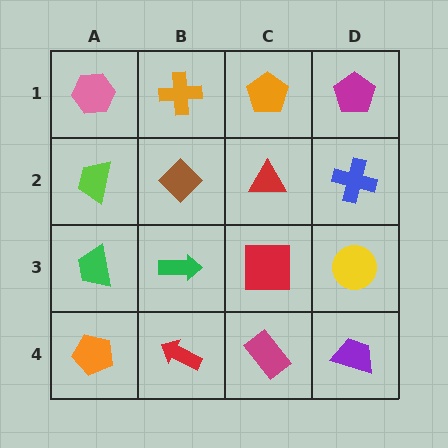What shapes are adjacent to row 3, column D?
A blue cross (row 2, column D), a purple trapezoid (row 4, column D), a red square (row 3, column C).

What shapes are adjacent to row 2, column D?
A magenta pentagon (row 1, column D), a yellow circle (row 3, column D), a red triangle (row 2, column C).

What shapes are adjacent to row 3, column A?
A lime trapezoid (row 2, column A), an orange pentagon (row 4, column A), a green arrow (row 3, column B).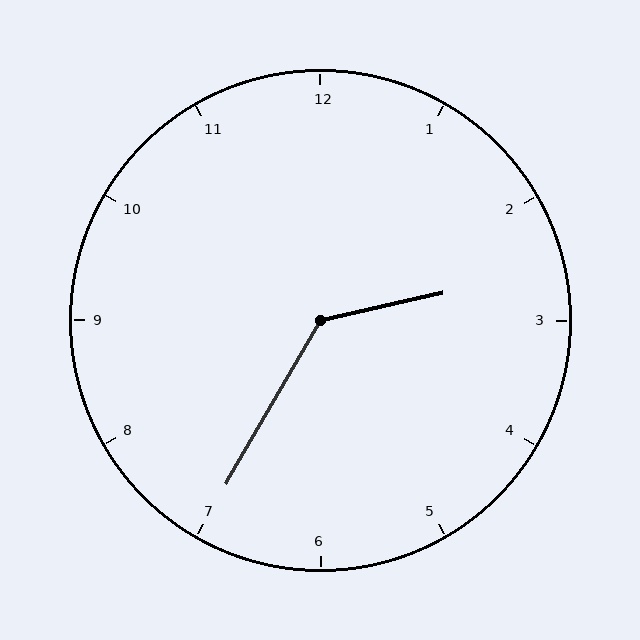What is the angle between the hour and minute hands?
Approximately 132 degrees.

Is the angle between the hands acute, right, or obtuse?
It is obtuse.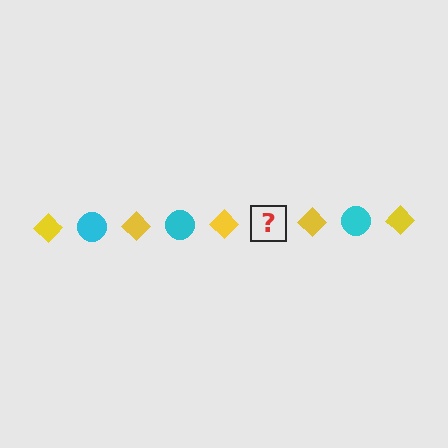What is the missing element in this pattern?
The missing element is a cyan circle.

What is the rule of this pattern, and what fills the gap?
The rule is that the pattern alternates between yellow diamond and cyan circle. The gap should be filled with a cyan circle.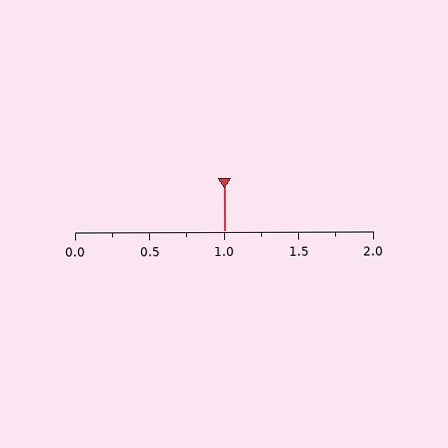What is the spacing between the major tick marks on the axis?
The major ticks are spaced 0.5 apart.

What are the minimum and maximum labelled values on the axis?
The axis runs from 0.0 to 2.0.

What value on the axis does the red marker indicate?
The marker indicates approximately 1.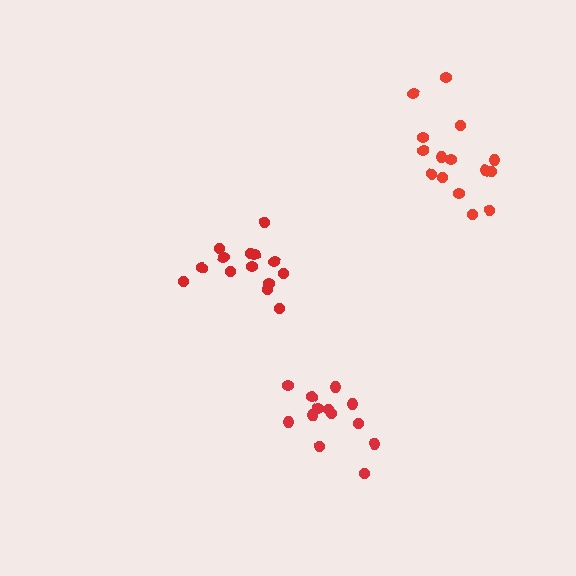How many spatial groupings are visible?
There are 3 spatial groupings.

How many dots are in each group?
Group 1: 15 dots, Group 2: 13 dots, Group 3: 14 dots (42 total).